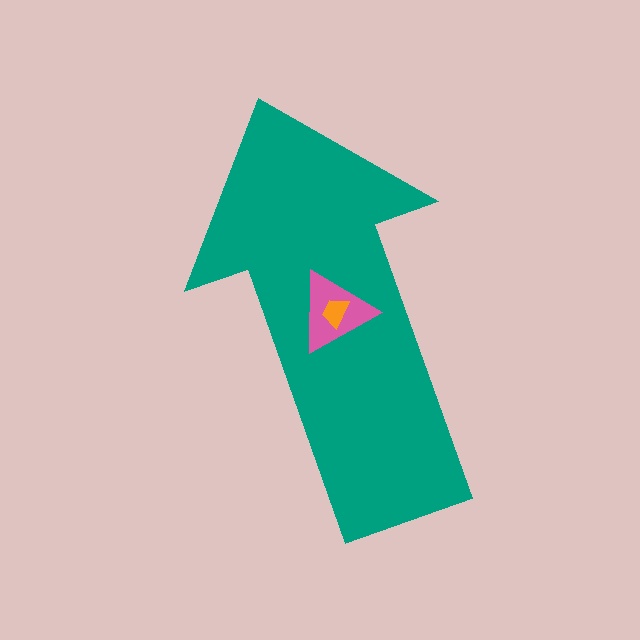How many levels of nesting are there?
3.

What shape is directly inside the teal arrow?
The pink triangle.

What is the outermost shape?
The teal arrow.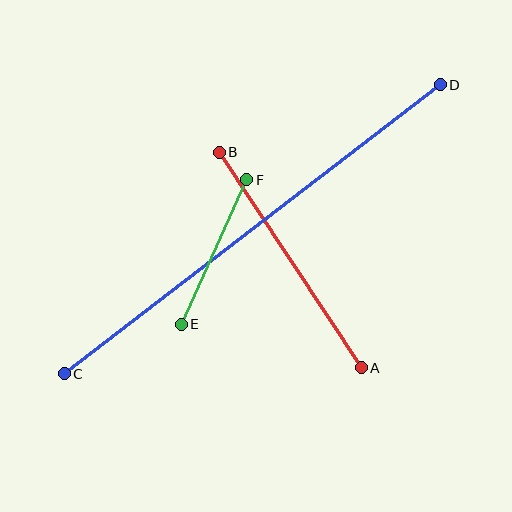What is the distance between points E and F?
The distance is approximately 159 pixels.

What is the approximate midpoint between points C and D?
The midpoint is at approximately (252, 229) pixels.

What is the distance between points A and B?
The distance is approximately 258 pixels.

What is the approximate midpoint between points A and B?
The midpoint is at approximately (290, 260) pixels.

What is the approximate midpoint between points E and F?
The midpoint is at approximately (214, 252) pixels.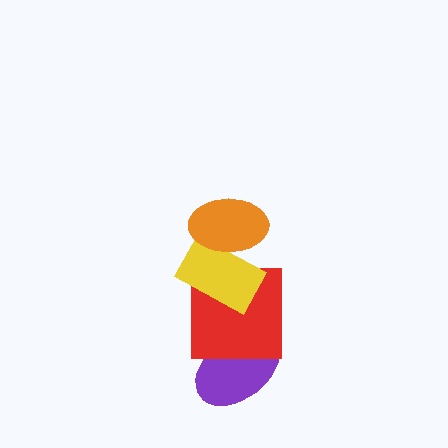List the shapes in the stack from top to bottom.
From top to bottom: the orange ellipse, the yellow rectangle, the red square, the purple ellipse.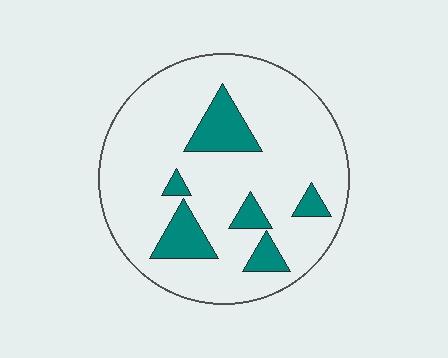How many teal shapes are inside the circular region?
6.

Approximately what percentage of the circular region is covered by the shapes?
Approximately 15%.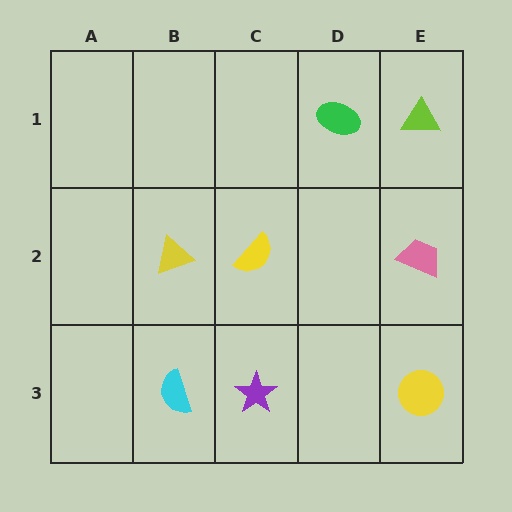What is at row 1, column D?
A green ellipse.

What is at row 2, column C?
A yellow semicircle.